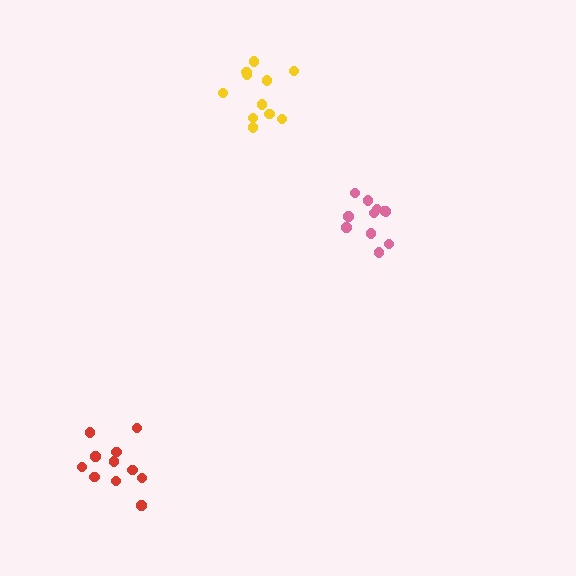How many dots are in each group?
Group 1: 11 dots, Group 2: 11 dots, Group 3: 11 dots (33 total).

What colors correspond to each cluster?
The clusters are colored: pink, yellow, red.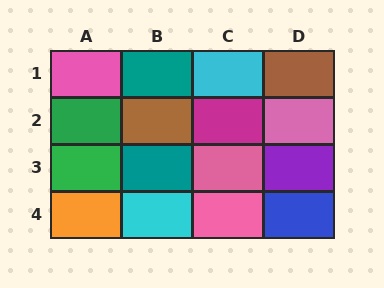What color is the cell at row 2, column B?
Brown.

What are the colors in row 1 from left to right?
Pink, teal, cyan, brown.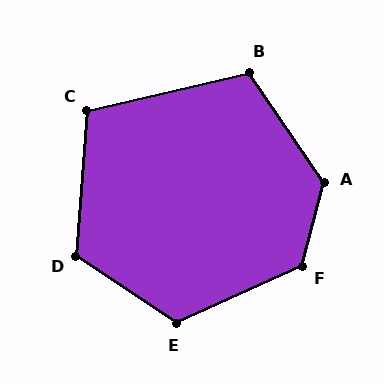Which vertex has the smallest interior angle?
C, at approximately 108 degrees.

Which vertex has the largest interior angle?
A, at approximately 131 degrees.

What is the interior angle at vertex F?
Approximately 129 degrees (obtuse).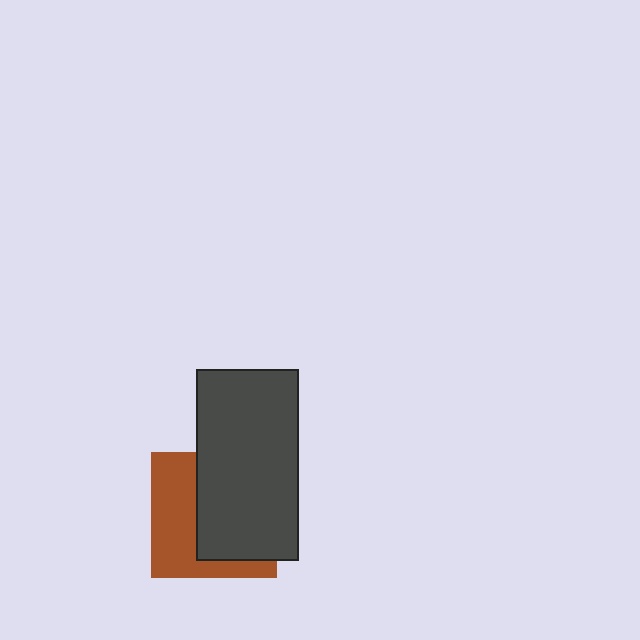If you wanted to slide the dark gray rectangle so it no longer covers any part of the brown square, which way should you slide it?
Slide it right — that is the most direct way to separate the two shapes.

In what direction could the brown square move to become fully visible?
The brown square could move left. That would shift it out from behind the dark gray rectangle entirely.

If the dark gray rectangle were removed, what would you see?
You would see the complete brown square.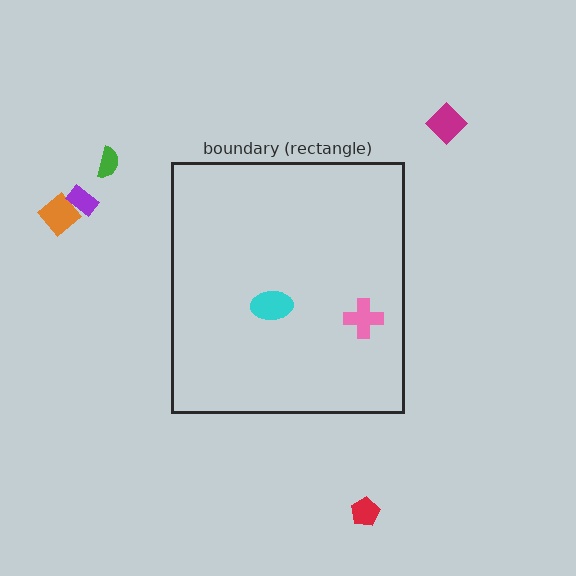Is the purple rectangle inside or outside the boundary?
Outside.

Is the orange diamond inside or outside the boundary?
Outside.